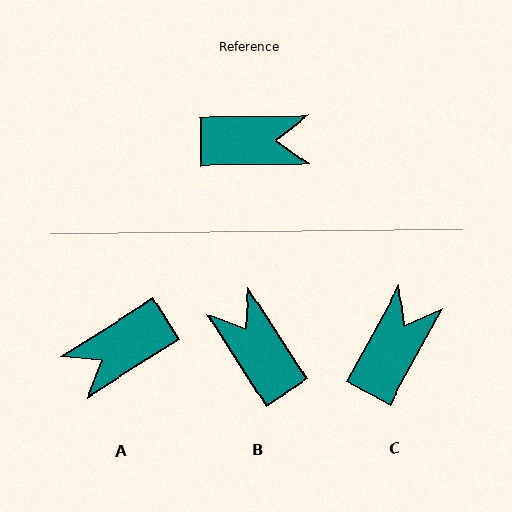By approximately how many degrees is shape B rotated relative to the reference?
Approximately 122 degrees counter-clockwise.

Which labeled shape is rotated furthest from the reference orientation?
A, about 149 degrees away.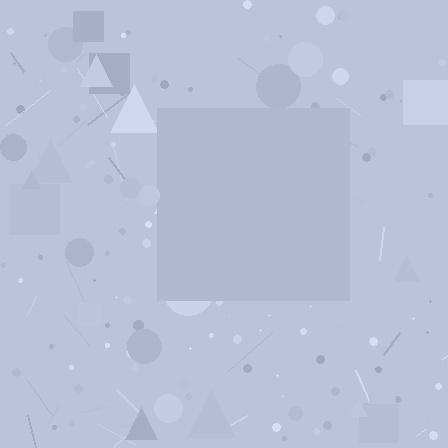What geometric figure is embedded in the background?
A square is embedded in the background.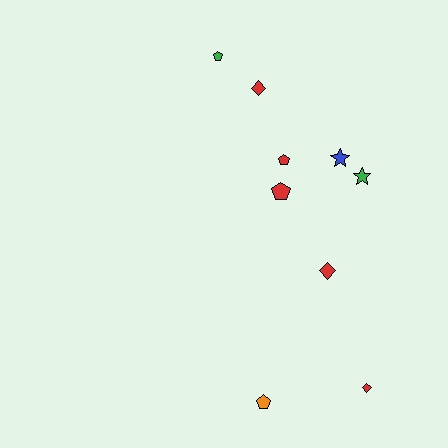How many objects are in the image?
There are 9 objects.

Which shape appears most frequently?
Pentagon, with 4 objects.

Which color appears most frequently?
Red, with 5 objects.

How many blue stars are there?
There is 1 blue star.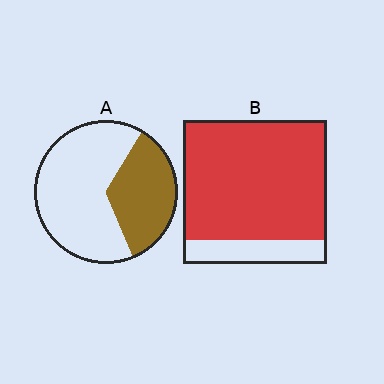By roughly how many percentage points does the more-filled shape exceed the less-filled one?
By roughly 50 percentage points (B over A).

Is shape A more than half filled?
No.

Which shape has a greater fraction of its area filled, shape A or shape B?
Shape B.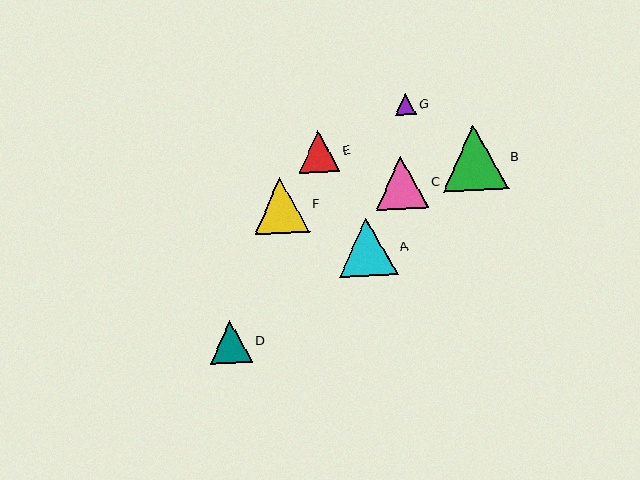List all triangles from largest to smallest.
From largest to smallest: B, A, F, C, D, E, G.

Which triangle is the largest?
Triangle B is the largest with a size of approximately 65 pixels.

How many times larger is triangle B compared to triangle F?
Triangle B is approximately 1.2 times the size of triangle F.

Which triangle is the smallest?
Triangle G is the smallest with a size of approximately 21 pixels.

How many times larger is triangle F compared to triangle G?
Triangle F is approximately 2.7 times the size of triangle G.